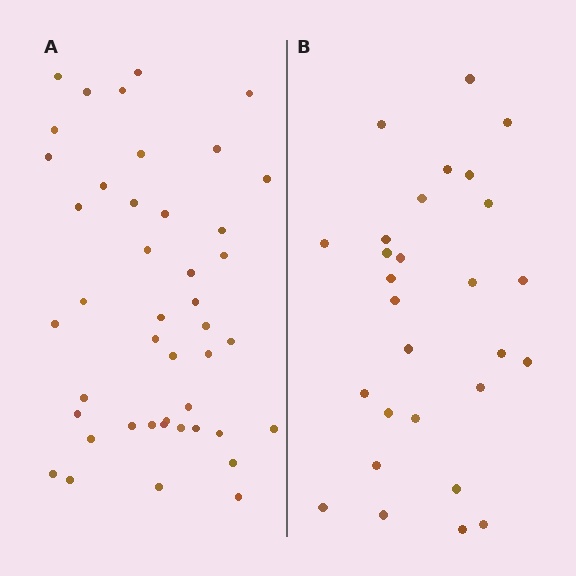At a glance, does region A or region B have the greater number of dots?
Region A (the left region) has more dots.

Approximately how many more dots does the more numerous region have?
Region A has approximately 15 more dots than region B.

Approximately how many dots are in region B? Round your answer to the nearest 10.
About 30 dots. (The exact count is 28, which rounds to 30.)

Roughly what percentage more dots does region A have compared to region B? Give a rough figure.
About 55% more.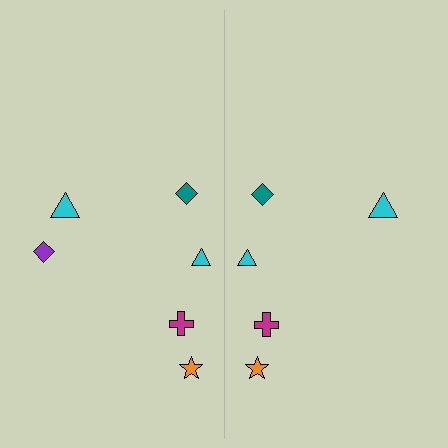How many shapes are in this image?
There are 11 shapes in this image.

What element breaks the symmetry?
A purple diamond is missing from the right side.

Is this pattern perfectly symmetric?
No, the pattern is not perfectly symmetric. A purple diamond is missing from the right side.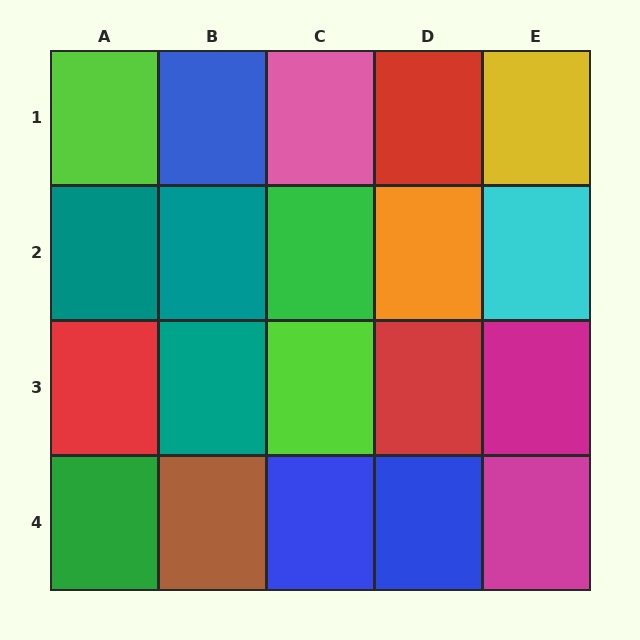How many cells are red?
3 cells are red.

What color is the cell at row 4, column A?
Green.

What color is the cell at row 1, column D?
Red.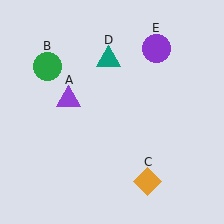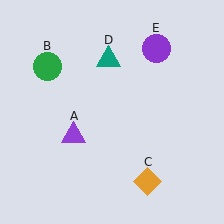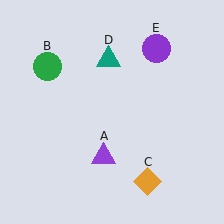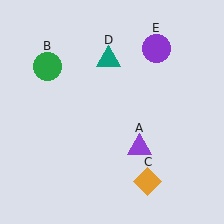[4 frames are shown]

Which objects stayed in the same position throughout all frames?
Green circle (object B) and orange diamond (object C) and teal triangle (object D) and purple circle (object E) remained stationary.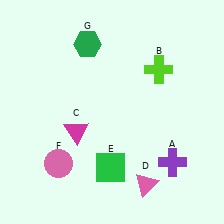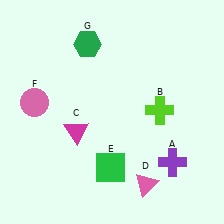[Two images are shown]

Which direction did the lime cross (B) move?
The lime cross (B) moved down.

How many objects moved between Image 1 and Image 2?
2 objects moved between the two images.